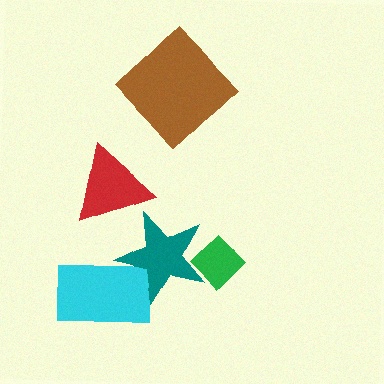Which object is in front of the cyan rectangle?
The teal star is in front of the cyan rectangle.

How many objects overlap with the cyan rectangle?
1 object overlaps with the cyan rectangle.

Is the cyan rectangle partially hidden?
Yes, it is partially covered by another shape.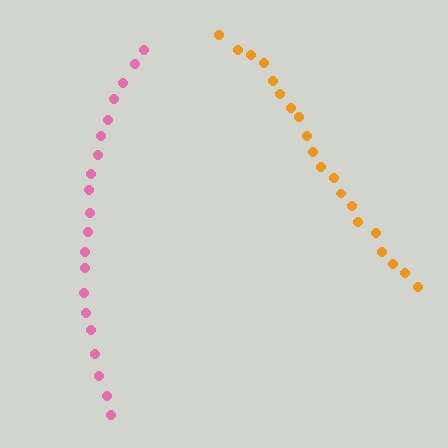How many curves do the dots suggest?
There are 2 distinct paths.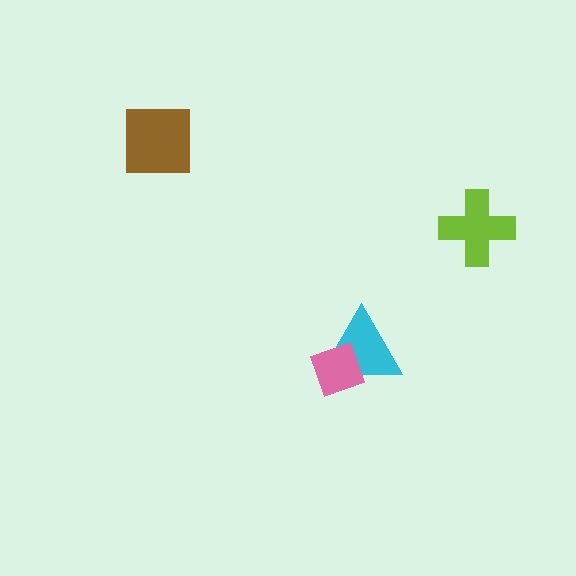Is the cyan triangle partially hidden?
Yes, it is partially covered by another shape.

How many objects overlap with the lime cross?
0 objects overlap with the lime cross.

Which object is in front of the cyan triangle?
The pink diamond is in front of the cyan triangle.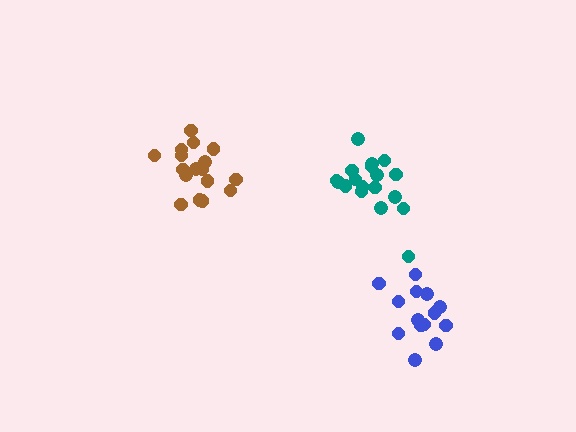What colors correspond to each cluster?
The clusters are colored: blue, teal, brown.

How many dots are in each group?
Group 1: 14 dots, Group 2: 18 dots, Group 3: 17 dots (49 total).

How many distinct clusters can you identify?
There are 3 distinct clusters.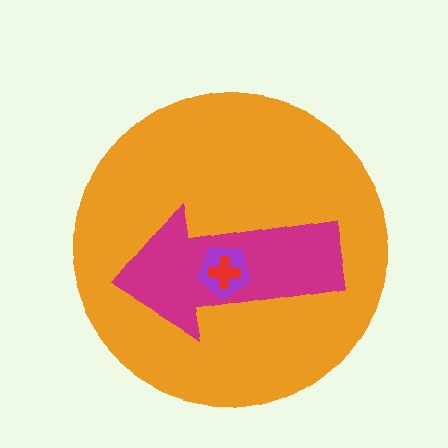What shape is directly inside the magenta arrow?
The purple pentagon.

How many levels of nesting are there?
4.